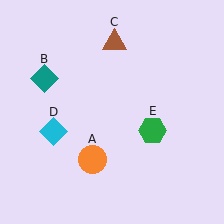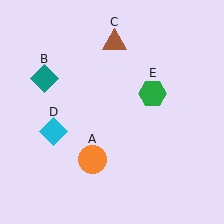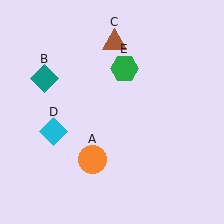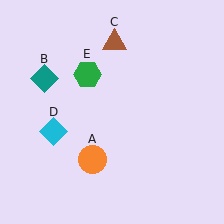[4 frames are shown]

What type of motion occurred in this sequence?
The green hexagon (object E) rotated counterclockwise around the center of the scene.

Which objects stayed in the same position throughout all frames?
Orange circle (object A) and teal diamond (object B) and brown triangle (object C) and cyan diamond (object D) remained stationary.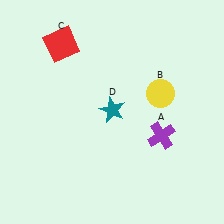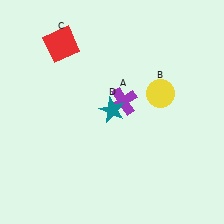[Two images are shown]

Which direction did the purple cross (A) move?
The purple cross (A) moved left.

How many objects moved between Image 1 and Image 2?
1 object moved between the two images.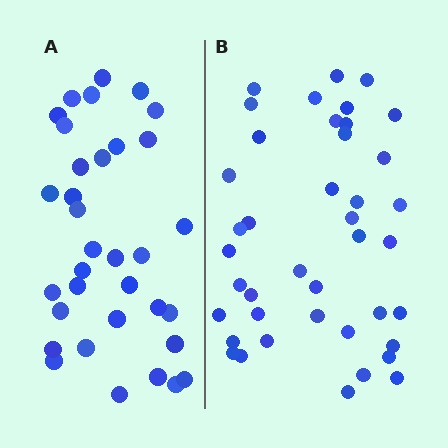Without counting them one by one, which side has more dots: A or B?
Region B (the right region) has more dots.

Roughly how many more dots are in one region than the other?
Region B has roughly 8 or so more dots than region A.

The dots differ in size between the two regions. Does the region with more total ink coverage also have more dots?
No. Region A has more total ink coverage because its dots are larger, but region B actually contains more individual dots. Total area can be misleading — the number of items is what matters here.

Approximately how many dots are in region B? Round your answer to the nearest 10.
About 40 dots. (The exact count is 41, which rounds to 40.)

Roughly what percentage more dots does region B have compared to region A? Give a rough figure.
About 20% more.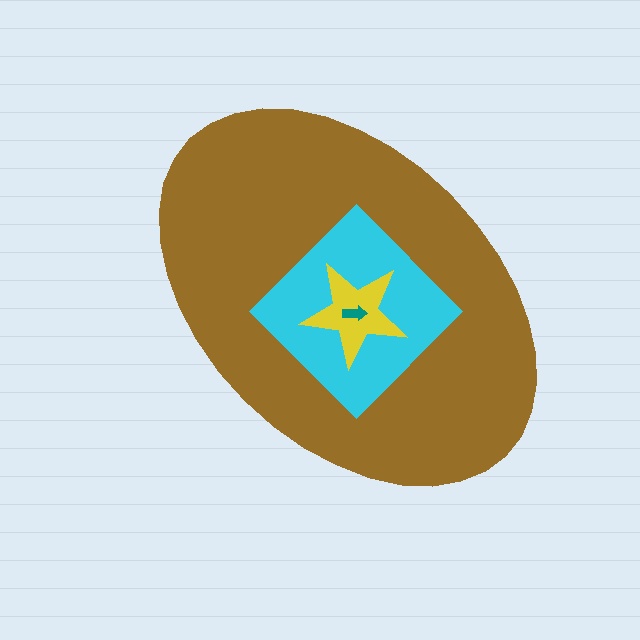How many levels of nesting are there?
4.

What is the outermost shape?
The brown ellipse.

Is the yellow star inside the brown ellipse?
Yes.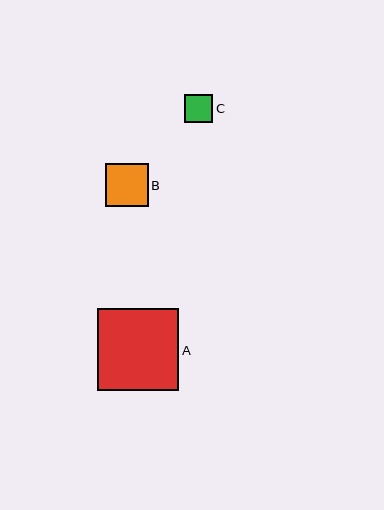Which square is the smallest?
Square C is the smallest with a size of approximately 28 pixels.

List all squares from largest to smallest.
From largest to smallest: A, B, C.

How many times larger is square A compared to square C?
Square A is approximately 2.9 times the size of square C.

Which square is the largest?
Square A is the largest with a size of approximately 82 pixels.